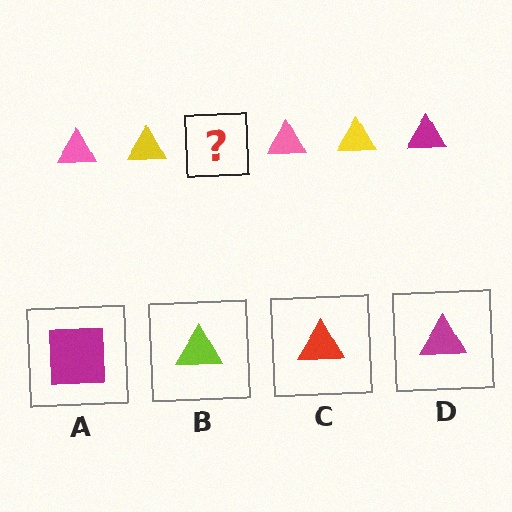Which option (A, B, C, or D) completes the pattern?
D.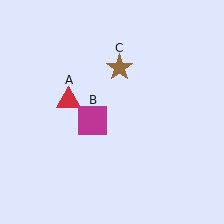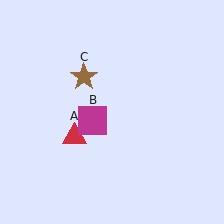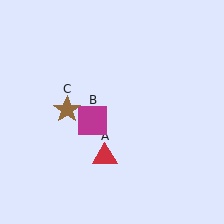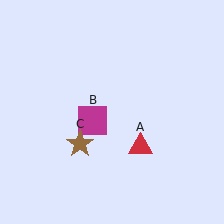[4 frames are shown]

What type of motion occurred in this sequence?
The red triangle (object A), brown star (object C) rotated counterclockwise around the center of the scene.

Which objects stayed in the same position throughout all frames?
Magenta square (object B) remained stationary.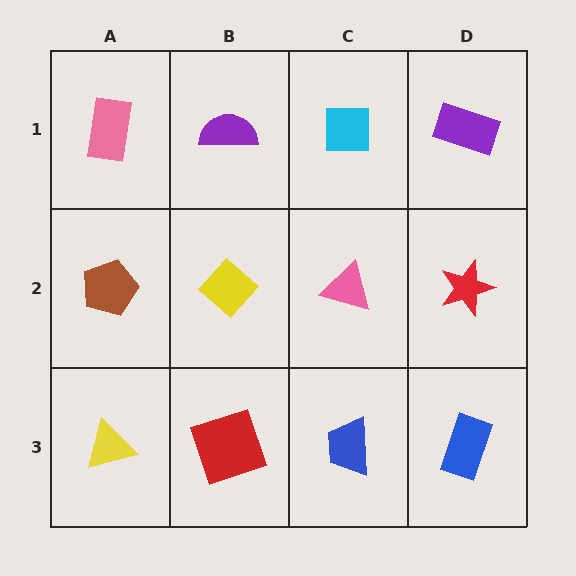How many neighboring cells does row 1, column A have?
2.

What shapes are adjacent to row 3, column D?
A red star (row 2, column D), a blue trapezoid (row 3, column C).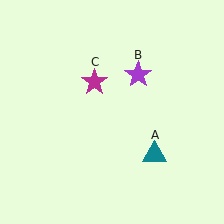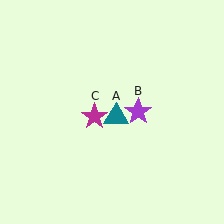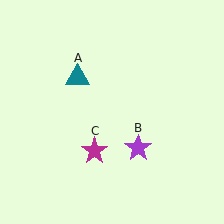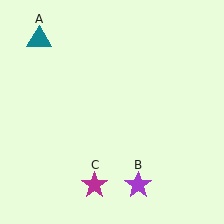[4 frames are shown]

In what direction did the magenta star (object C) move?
The magenta star (object C) moved down.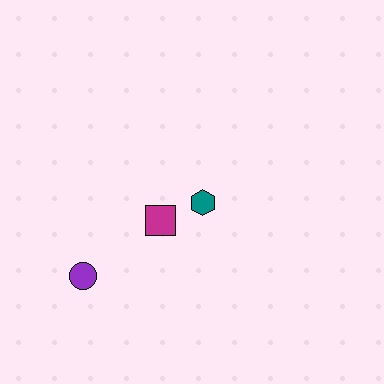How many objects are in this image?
There are 3 objects.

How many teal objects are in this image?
There is 1 teal object.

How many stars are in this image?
There are no stars.